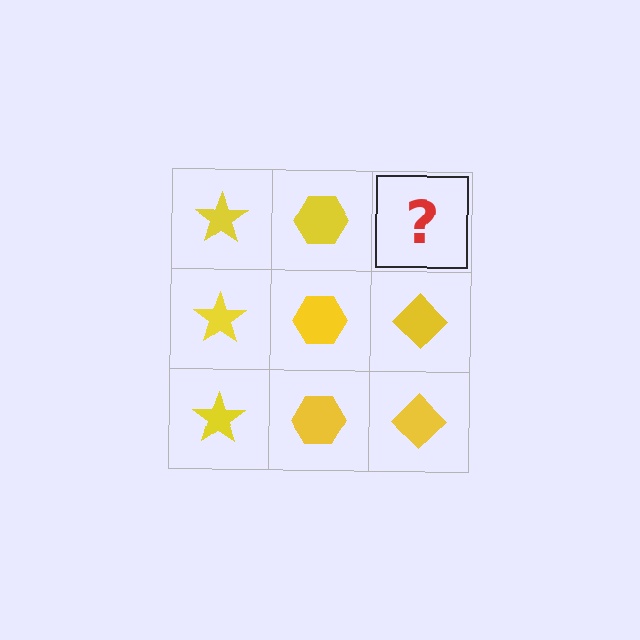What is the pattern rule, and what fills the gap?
The rule is that each column has a consistent shape. The gap should be filled with a yellow diamond.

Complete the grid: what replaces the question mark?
The question mark should be replaced with a yellow diamond.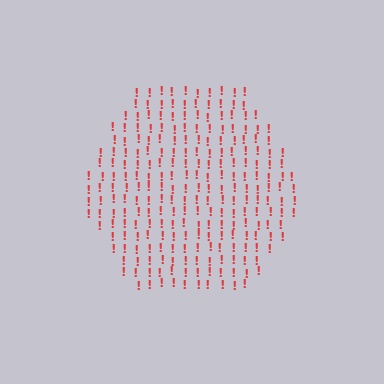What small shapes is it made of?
It is made of small exclamation marks.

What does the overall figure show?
The overall figure shows a hexagon.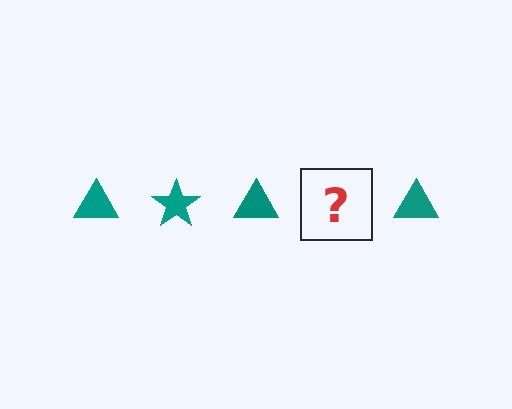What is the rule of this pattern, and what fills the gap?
The rule is that the pattern cycles through triangle, star shapes in teal. The gap should be filled with a teal star.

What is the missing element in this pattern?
The missing element is a teal star.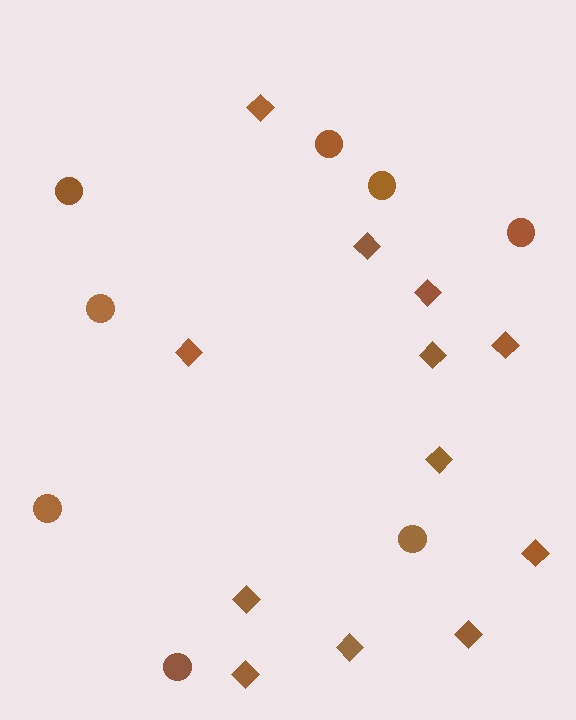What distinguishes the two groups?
There are 2 groups: one group of diamonds (12) and one group of circles (8).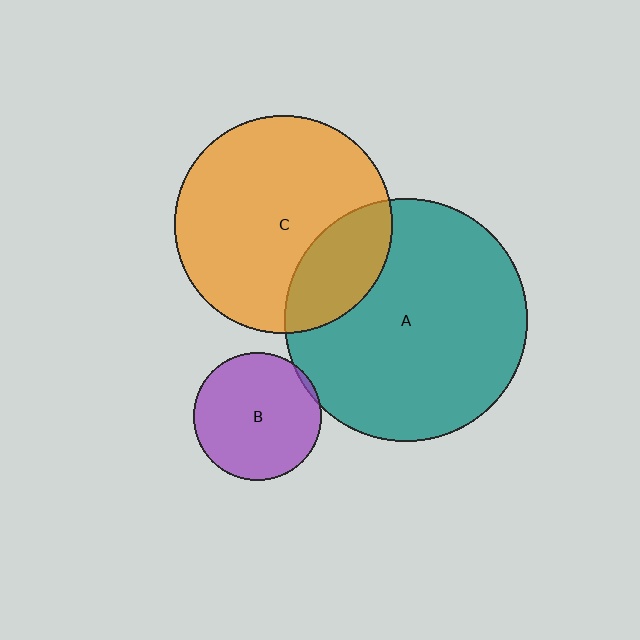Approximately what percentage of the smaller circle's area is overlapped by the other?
Approximately 5%.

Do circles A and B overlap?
Yes.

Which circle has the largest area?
Circle A (teal).